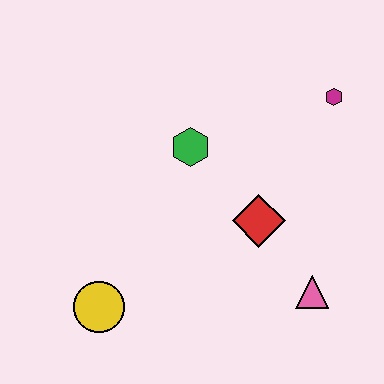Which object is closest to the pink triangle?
The red diamond is closest to the pink triangle.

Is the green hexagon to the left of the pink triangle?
Yes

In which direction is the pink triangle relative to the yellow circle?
The pink triangle is to the right of the yellow circle.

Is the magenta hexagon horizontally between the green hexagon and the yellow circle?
No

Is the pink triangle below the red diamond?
Yes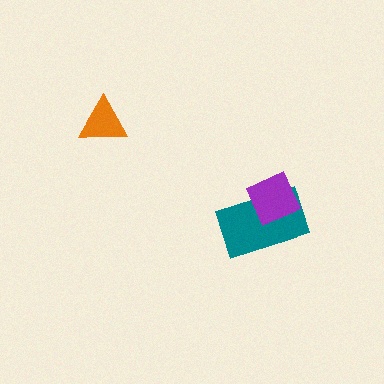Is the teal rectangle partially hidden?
Yes, it is partially covered by another shape.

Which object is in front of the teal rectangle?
The purple diamond is in front of the teal rectangle.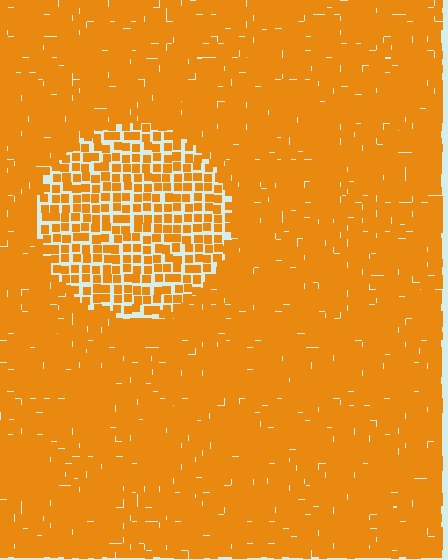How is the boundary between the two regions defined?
The boundary is defined by a change in element density (approximately 2.0x ratio). All elements are the same color, size, and shape.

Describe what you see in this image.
The image contains small orange elements arranged at two different densities. A circle-shaped region is visible where the elements are less densely packed than the surrounding area.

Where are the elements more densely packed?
The elements are more densely packed outside the circle boundary.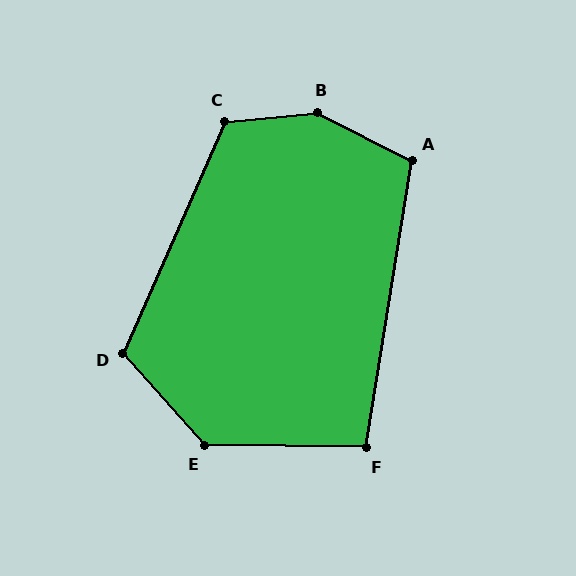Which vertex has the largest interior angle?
B, at approximately 147 degrees.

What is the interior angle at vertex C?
Approximately 119 degrees (obtuse).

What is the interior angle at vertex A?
Approximately 108 degrees (obtuse).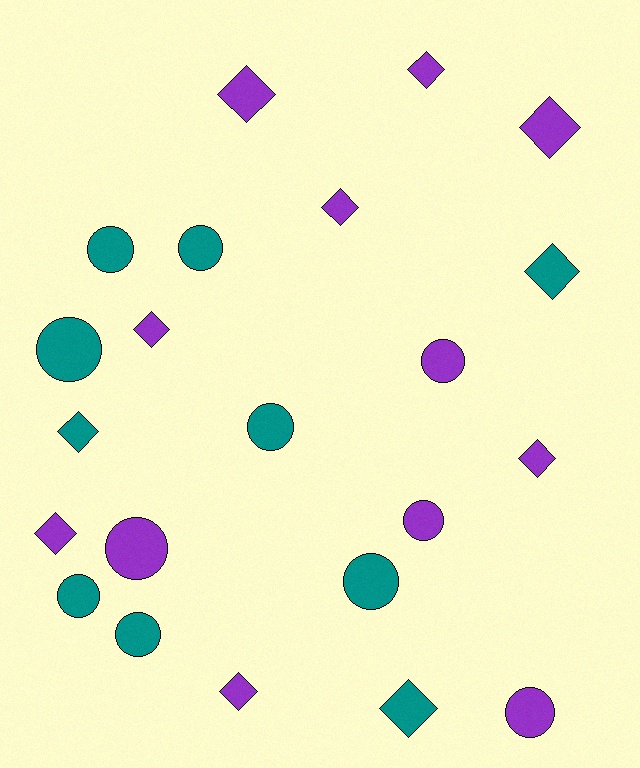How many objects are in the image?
There are 22 objects.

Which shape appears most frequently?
Circle, with 11 objects.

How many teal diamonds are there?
There are 3 teal diamonds.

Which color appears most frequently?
Purple, with 12 objects.